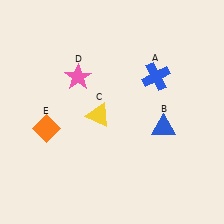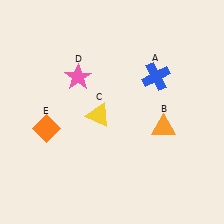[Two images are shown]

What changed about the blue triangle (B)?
In Image 1, B is blue. In Image 2, it changed to orange.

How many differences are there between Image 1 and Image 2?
There is 1 difference between the two images.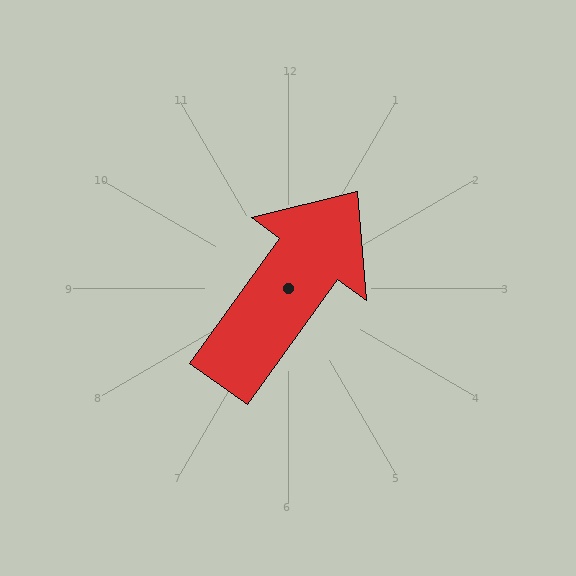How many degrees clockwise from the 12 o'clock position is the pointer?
Approximately 36 degrees.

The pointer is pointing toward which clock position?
Roughly 1 o'clock.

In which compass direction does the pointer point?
Northeast.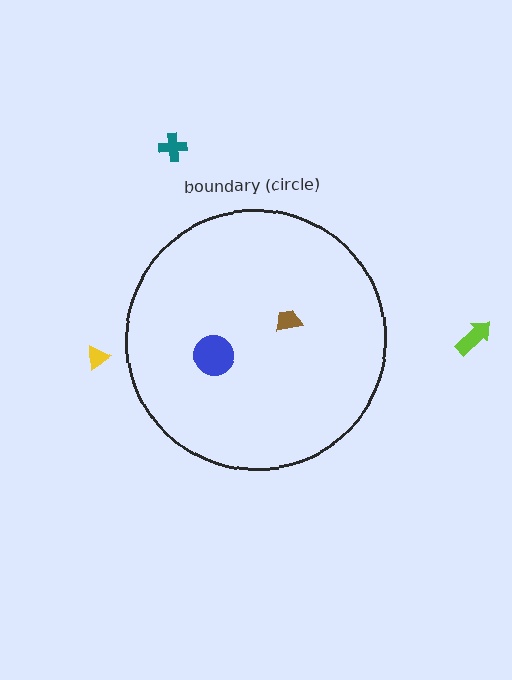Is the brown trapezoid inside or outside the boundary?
Inside.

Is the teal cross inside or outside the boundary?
Outside.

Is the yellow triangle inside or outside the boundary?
Outside.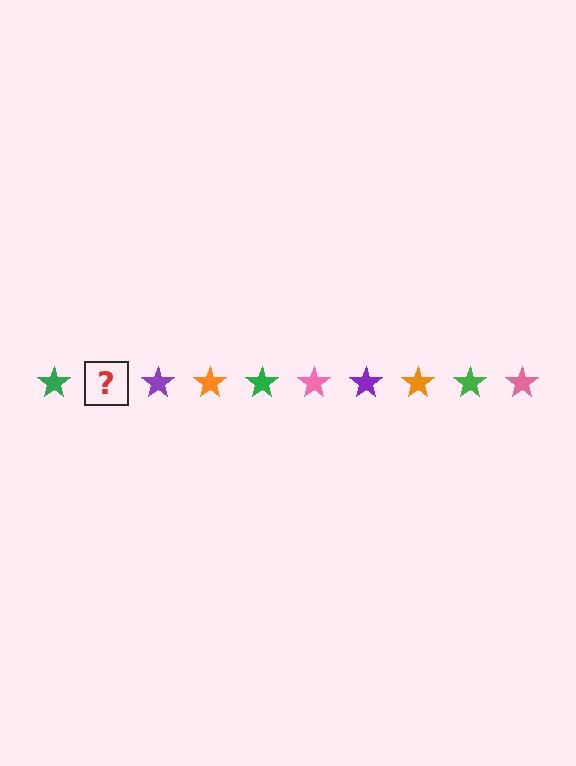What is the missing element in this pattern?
The missing element is a pink star.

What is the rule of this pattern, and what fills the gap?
The rule is that the pattern cycles through green, pink, purple, orange stars. The gap should be filled with a pink star.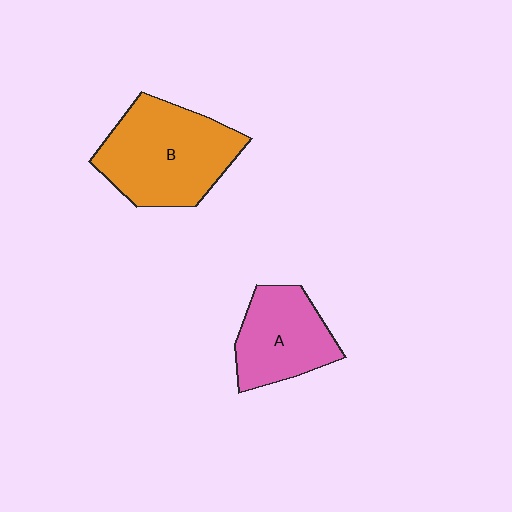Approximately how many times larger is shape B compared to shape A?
Approximately 1.5 times.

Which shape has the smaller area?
Shape A (pink).